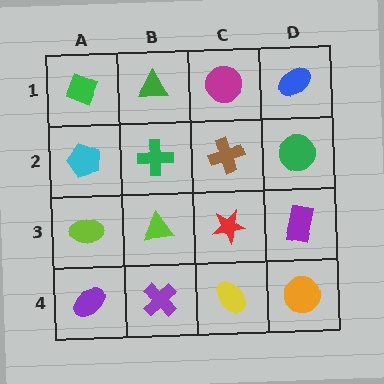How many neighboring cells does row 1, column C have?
3.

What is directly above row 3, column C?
A brown cross.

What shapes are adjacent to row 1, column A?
A cyan pentagon (row 2, column A), a green triangle (row 1, column B).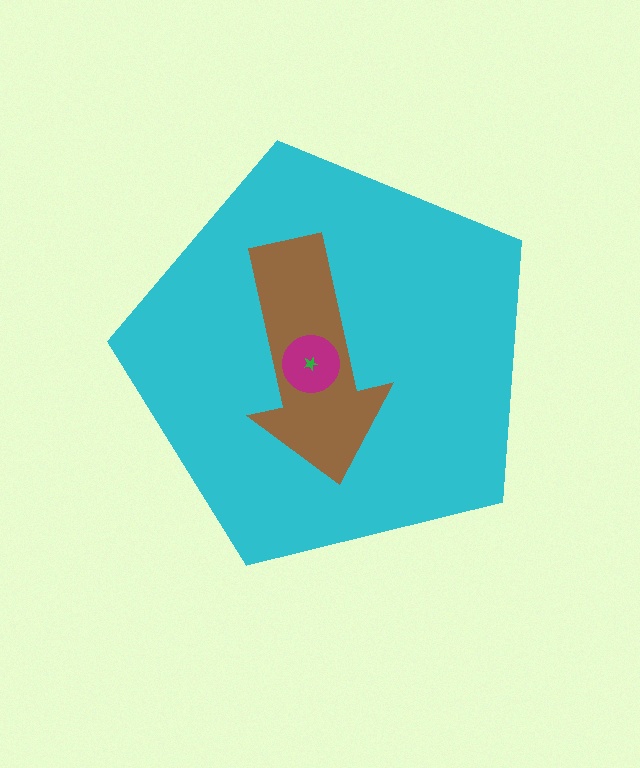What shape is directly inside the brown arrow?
The magenta circle.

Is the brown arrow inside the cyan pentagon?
Yes.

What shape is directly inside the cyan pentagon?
The brown arrow.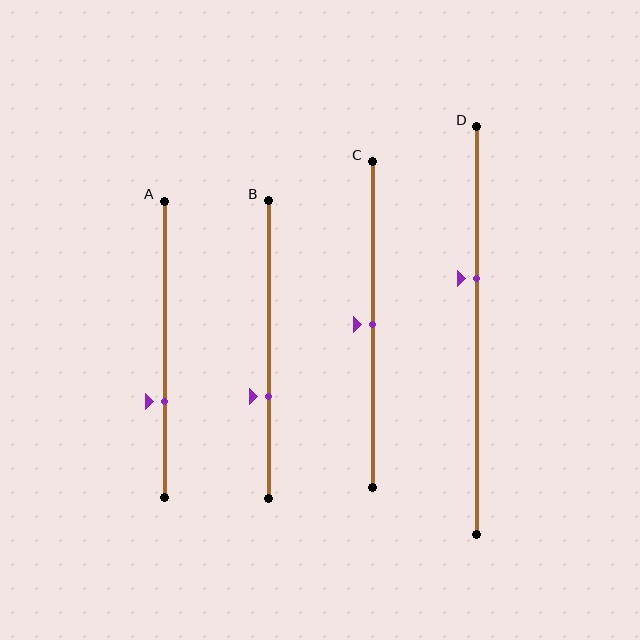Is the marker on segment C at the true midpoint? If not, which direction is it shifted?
Yes, the marker on segment C is at the true midpoint.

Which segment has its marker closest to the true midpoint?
Segment C has its marker closest to the true midpoint.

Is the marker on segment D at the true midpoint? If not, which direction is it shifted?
No, the marker on segment D is shifted upward by about 13% of the segment length.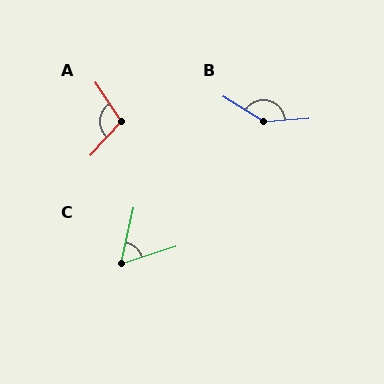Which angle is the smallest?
C, at approximately 59 degrees.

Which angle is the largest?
B, at approximately 144 degrees.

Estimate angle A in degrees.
Approximately 103 degrees.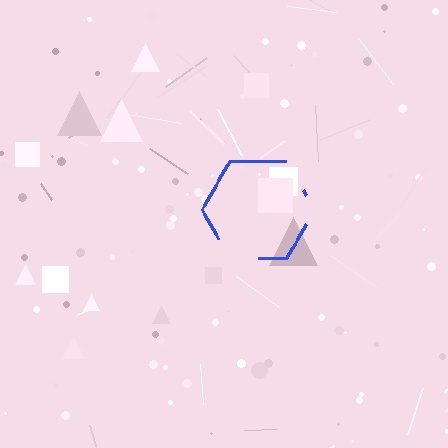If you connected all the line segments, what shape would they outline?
They would outline a hexagon.